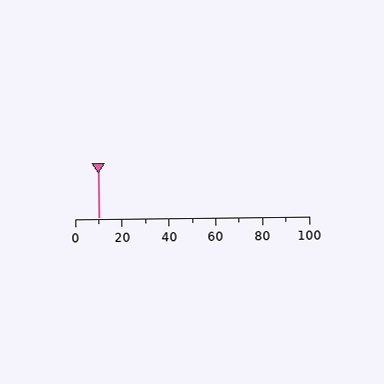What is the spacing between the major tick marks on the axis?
The major ticks are spaced 20 apart.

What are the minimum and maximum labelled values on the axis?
The axis runs from 0 to 100.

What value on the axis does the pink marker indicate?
The marker indicates approximately 10.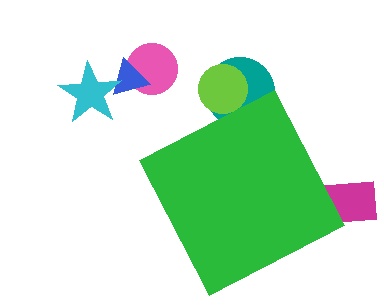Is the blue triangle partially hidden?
No, the blue triangle is fully visible.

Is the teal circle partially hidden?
Yes, the teal circle is partially hidden behind the green diamond.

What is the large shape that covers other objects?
A green diamond.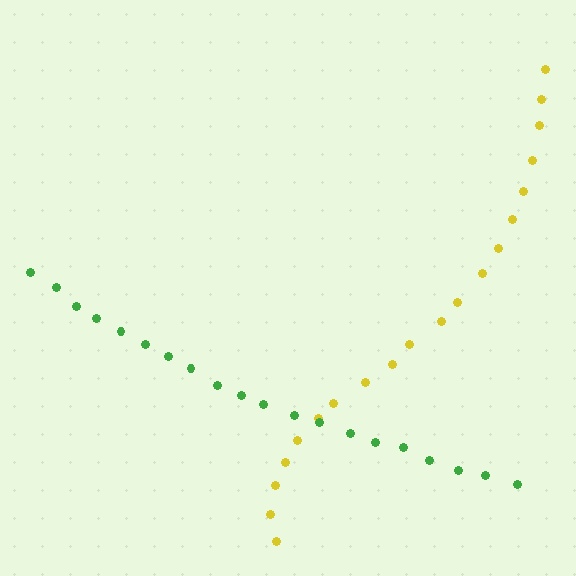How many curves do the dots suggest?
There are 2 distinct paths.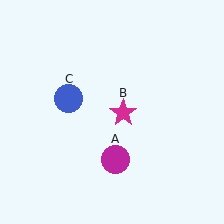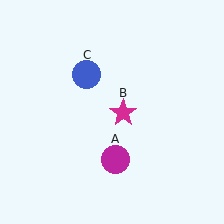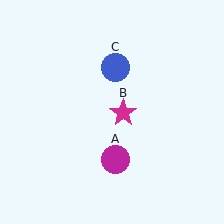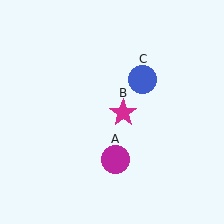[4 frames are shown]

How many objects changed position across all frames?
1 object changed position: blue circle (object C).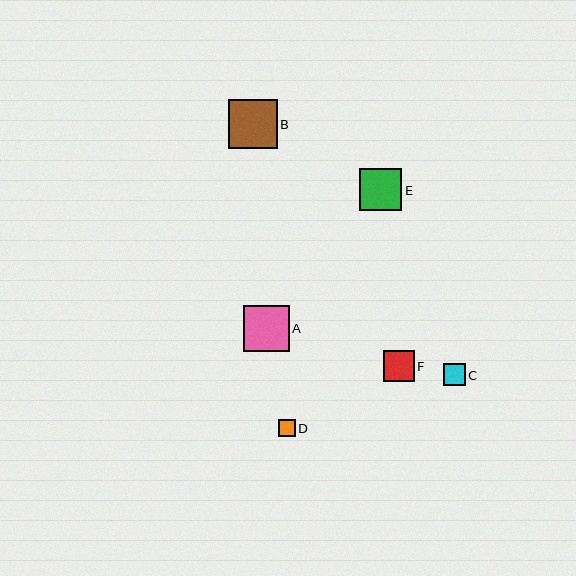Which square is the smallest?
Square D is the smallest with a size of approximately 16 pixels.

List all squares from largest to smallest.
From largest to smallest: B, A, E, F, C, D.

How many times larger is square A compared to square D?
Square A is approximately 2.8 times the size of square D.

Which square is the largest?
Square B is the largest with a size of approximately 49 pixels.